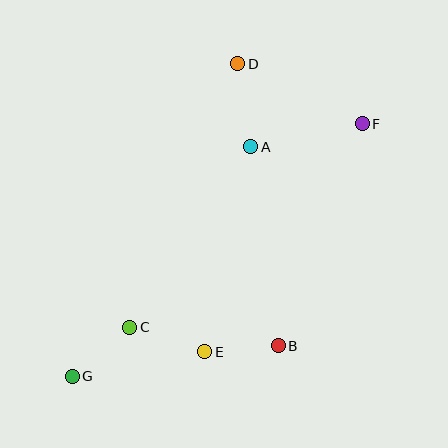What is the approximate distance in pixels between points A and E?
The distance between A and E is approximately 210 pixels.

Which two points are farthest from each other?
Points F and G are farthest from each other.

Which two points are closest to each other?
Points B and E are closest to each other.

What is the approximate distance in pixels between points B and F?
The distance between B and F is approximately 238 pixels.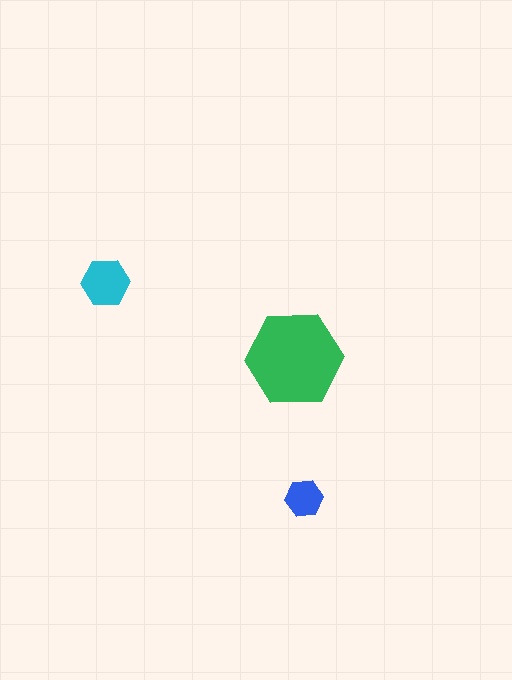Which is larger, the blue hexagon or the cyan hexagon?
The cyan one.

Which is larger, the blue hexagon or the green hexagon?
The green one.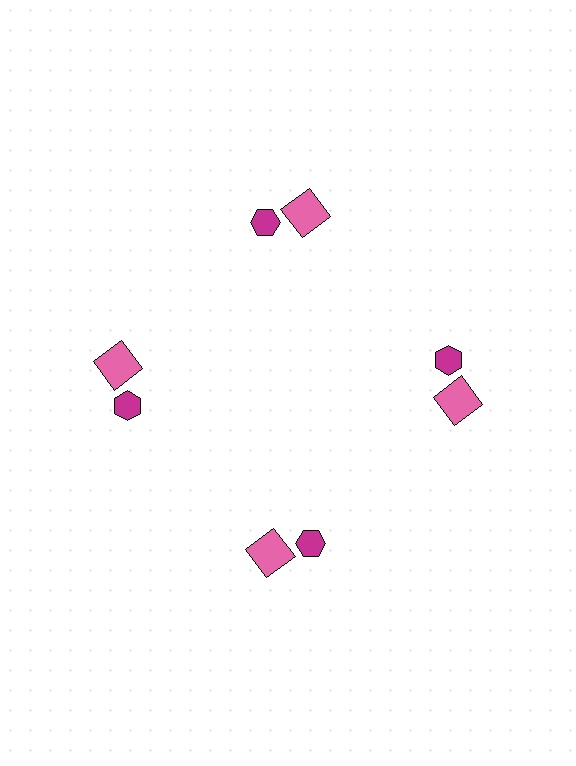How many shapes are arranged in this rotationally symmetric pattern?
There are 8 shapes, arranged in 4 groups of 2.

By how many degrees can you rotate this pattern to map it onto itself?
The pattern maps onto itself every 90 degrees of rotation.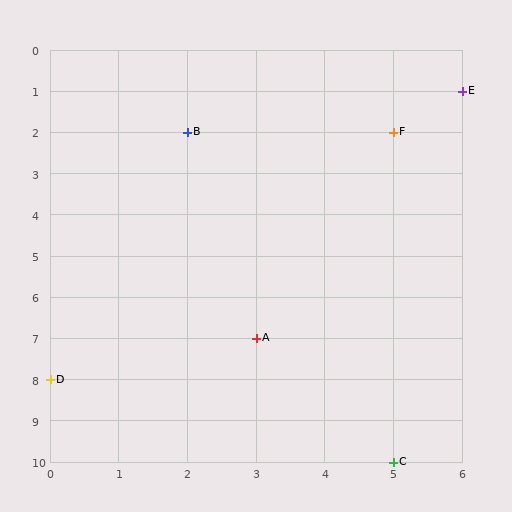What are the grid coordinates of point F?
Point F is at grid coordinates (5, 2).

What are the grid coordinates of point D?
Point D is at grid coordinates (0, 8).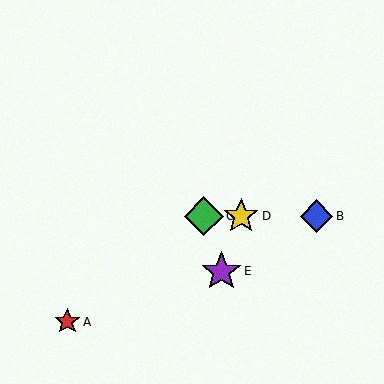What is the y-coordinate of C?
Object C is at y≈216.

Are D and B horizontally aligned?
Yes, both are at y≈216.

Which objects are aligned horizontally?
Objects B, C, D are aligned horizontally.